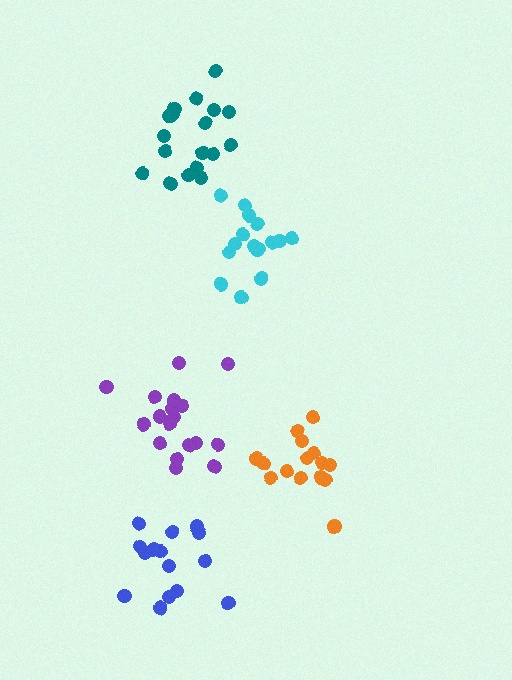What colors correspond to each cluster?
The clusters are colored: blue, teal, cyan, purple, orange.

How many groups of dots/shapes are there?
There are 5 groups.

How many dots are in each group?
Group 1: 15 dots, Group 2: 18 dots, Group 3: 15 dots, Group 4: 18 dots, Group 5: 15 dots (81 total).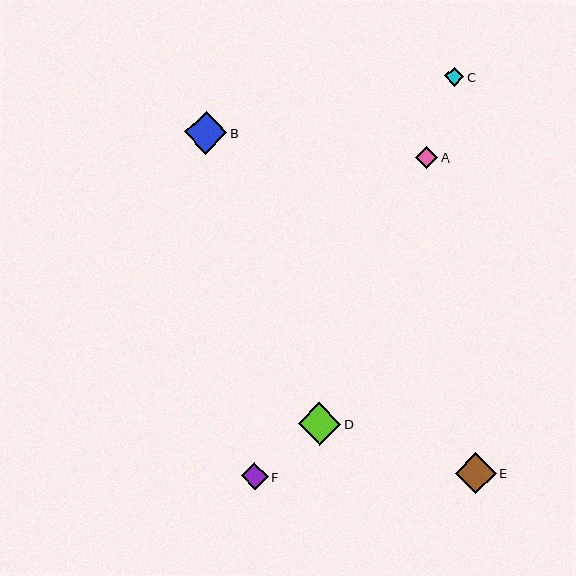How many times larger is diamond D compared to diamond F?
Diamond D is approximately 1.6 times the size of diamond F.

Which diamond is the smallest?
Diamond C is the smallest with a size of approximately 19 pixels.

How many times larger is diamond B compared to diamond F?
Diamond B is approximately 1.6 times the size of diamond F.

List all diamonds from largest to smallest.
From largest to smallest: D, B, E, F, A, C.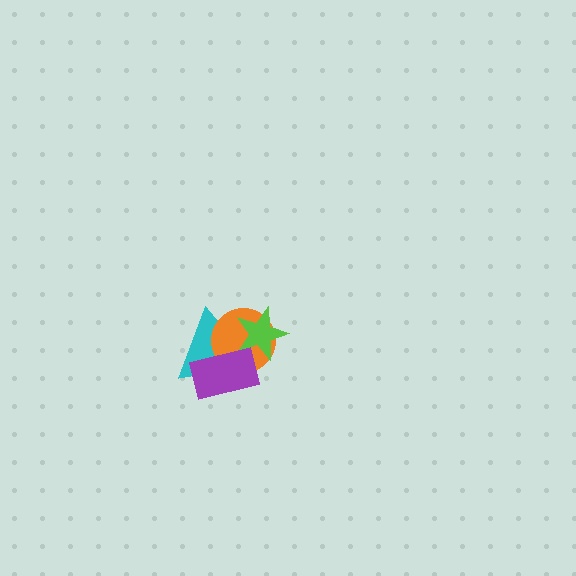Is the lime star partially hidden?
Yes, it is partially covered by another shape.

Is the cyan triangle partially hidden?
Yes, it is partially covered by another shape.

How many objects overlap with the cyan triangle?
3 objects overlap with the cyan triangle.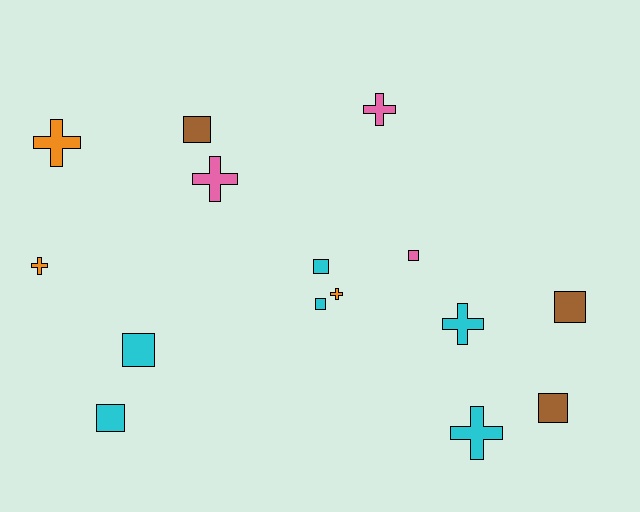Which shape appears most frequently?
Square, with 8 objects.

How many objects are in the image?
There are 15 objects.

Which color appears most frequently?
Cyan, with 6 objects.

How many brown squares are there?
There are 3 brown squares.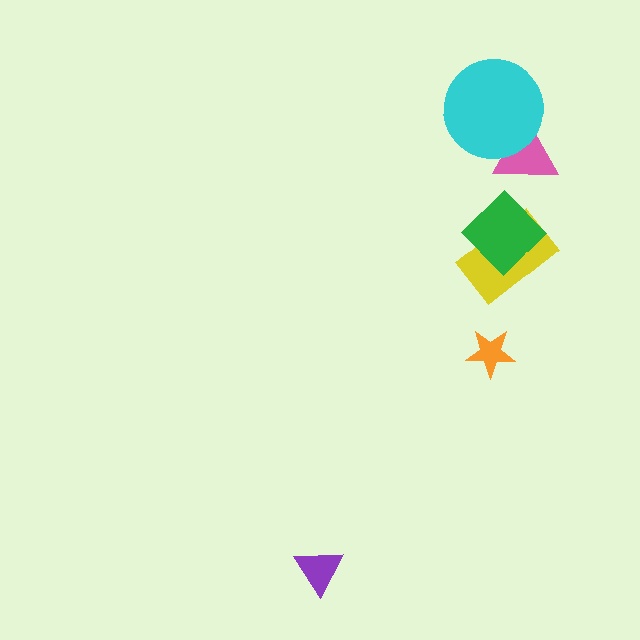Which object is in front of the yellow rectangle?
The green diamond is in front of the yellow rectangle.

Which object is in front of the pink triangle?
The cyan circle is in front of the pink triangle.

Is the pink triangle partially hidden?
Yes, it is partially covered by another shape.